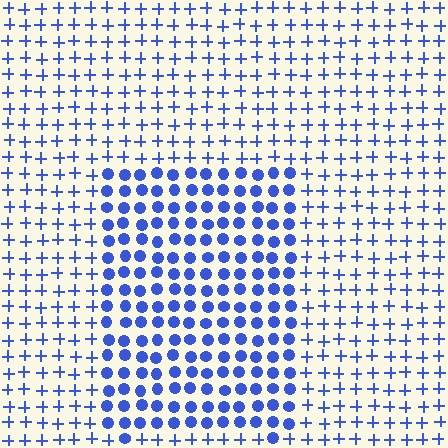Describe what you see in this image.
The image is filled with small blue elements arranged in a uniform grid. A rectangle-shaped region contains circles, while the surrounding area contains plus signs. The boundary is defined purely by the change in element shape.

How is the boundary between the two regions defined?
The boundary is defined by a change in element shape: circles inside vs. plus signs outside. All elements share the same color and spacing.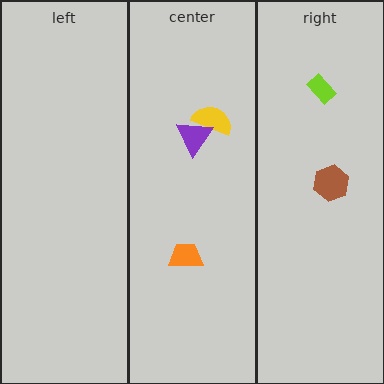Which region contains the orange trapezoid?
The center region.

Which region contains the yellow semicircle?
The center region.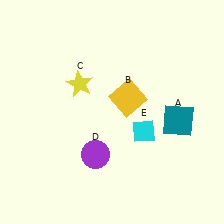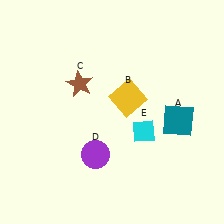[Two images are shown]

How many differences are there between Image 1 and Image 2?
There is 1 difference between the two images.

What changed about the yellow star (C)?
In Image 1, C is yellow. In Image 2, it changed to brown.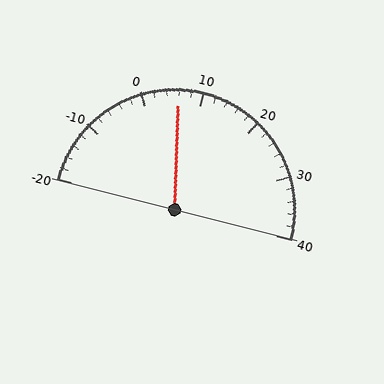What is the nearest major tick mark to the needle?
The nearest major tick mark is 10.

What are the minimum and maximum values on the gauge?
The gauge ranges from -20 to 40.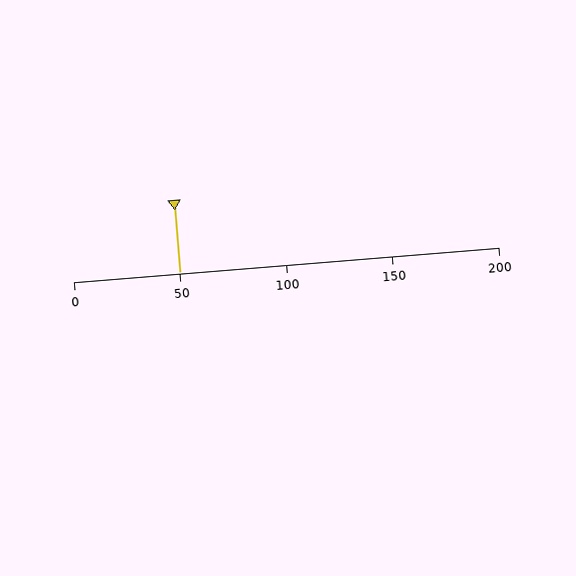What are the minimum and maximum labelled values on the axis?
The axis runs from 0 to 200.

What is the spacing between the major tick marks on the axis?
The major ticks are spaced 50 apart.